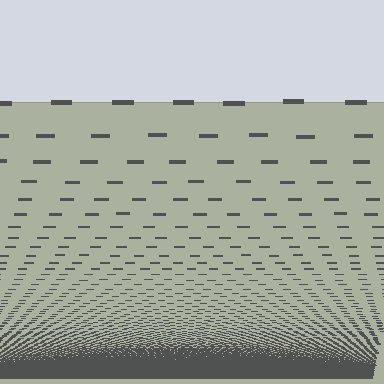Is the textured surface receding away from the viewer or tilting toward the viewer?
The surface appears to tilt toward the viewer. Texture elements get larger and sparser toward the top.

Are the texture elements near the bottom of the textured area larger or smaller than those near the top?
Smaller. The gradient is inverted — elements near the bottom are smaller and denser.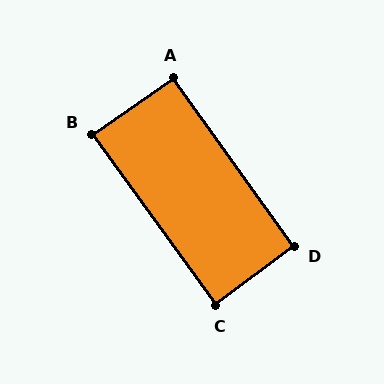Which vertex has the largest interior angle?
D, at approximately 91 degrees.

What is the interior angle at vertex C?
Approximately 89 degrees (approximately right).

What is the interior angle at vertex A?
Approximately 91 degrees (approximately right).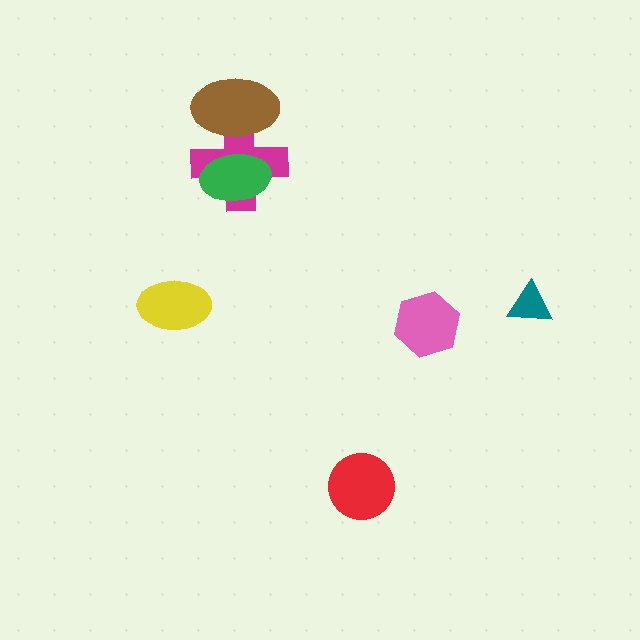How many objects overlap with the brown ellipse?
2 objects overlap with the brown ellipse.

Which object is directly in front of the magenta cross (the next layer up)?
The green ellipse is directly in front of the magenta cross.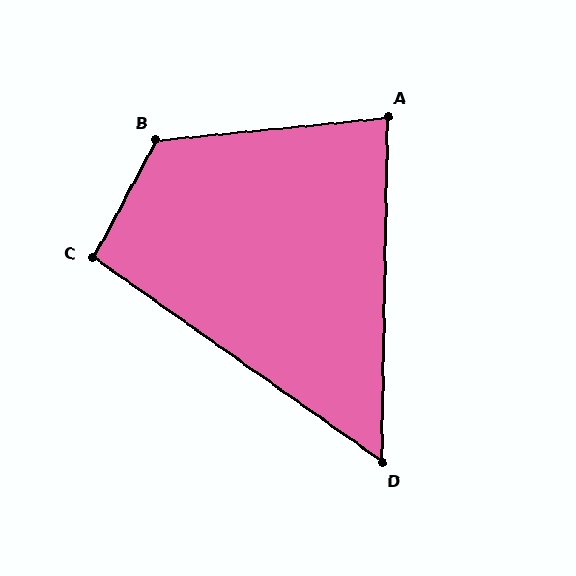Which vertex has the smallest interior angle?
D, at approximately 56 degrees.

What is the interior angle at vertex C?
Approximately 97 degrees (obtuse).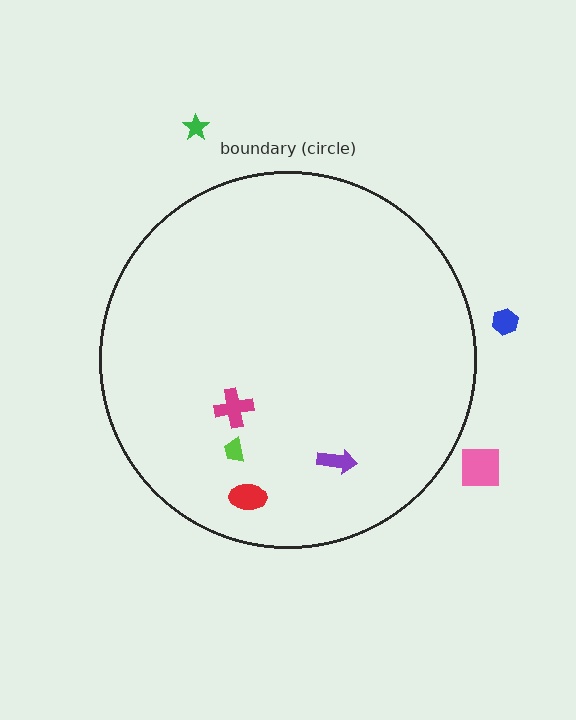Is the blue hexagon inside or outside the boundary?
Outside.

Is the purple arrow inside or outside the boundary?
Inside.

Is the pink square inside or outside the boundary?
Outside.